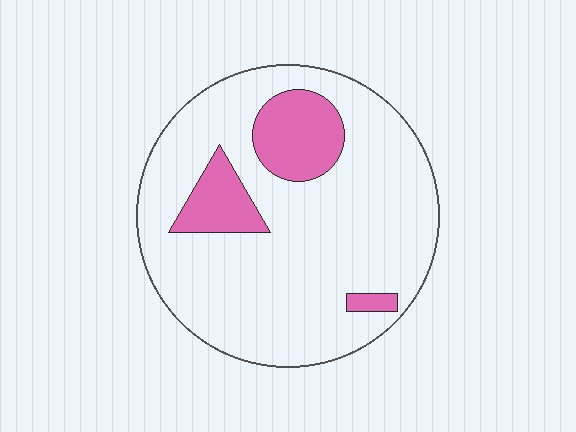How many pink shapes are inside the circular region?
3.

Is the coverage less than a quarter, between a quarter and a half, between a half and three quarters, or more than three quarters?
Less than a quarter.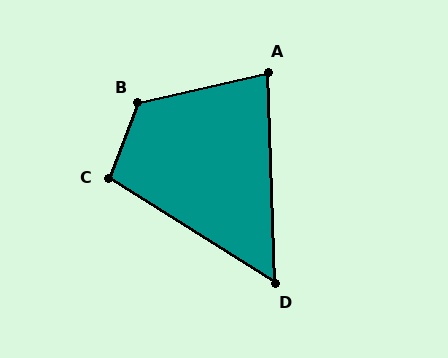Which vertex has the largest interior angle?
B, at approximately 124 degrees.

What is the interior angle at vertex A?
Approximately 79 degrees (acute).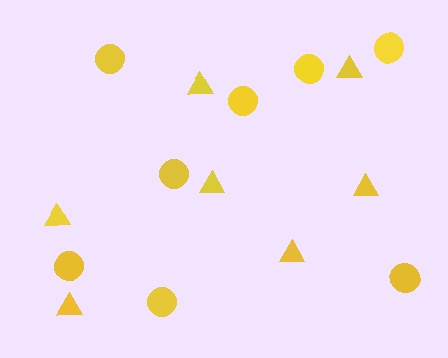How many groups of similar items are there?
There are 2 groups: one group of circles (8) and one group of triangles (7).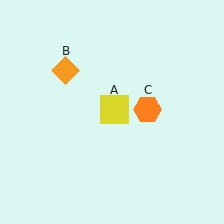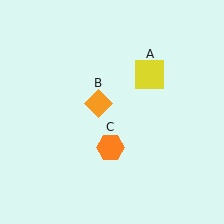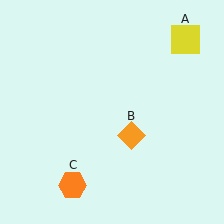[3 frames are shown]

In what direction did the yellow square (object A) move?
The yellow square (object A) moved up and to the right.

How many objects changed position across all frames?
3 objects changed position: yellow square (object A), orange diamond (object B), orange hexagon (object C).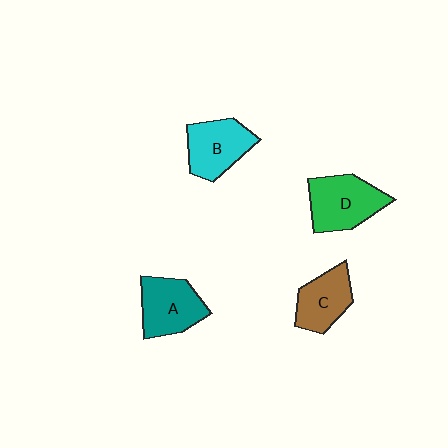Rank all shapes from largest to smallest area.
From largest to smallest: D (green), B (cyan), A (teal), C (brown).